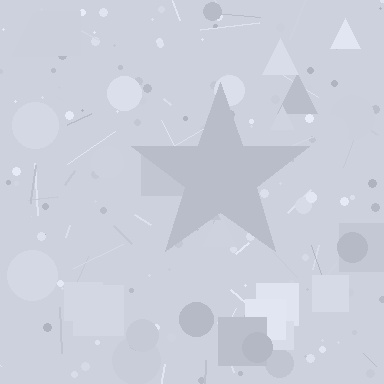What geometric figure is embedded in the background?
A star is embedded in the background.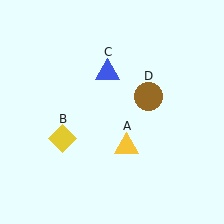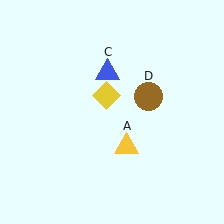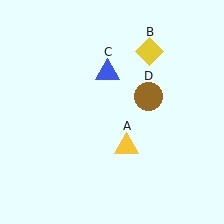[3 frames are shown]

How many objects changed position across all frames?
1 object changed position: yellow diamond (object B).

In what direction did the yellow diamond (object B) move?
The yellow diamond (object B) moved up and to the right.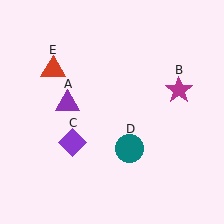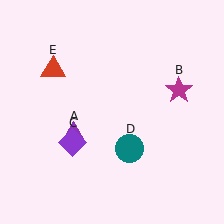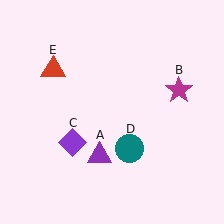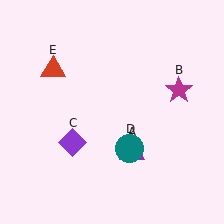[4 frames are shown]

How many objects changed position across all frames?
1 object changed position: purple triangle (object A).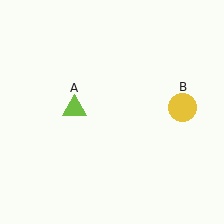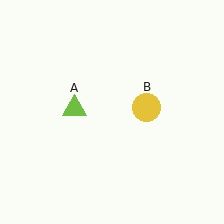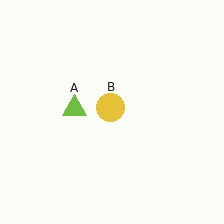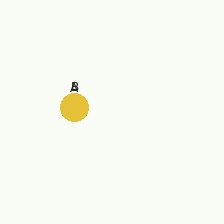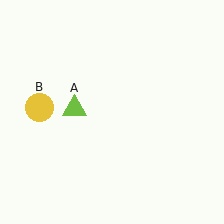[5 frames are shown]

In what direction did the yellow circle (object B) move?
The yellow circle (object B) moved left.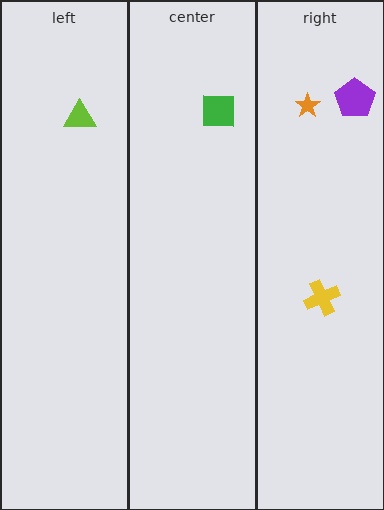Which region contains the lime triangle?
The left region.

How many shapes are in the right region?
3.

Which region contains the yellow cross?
The right region.